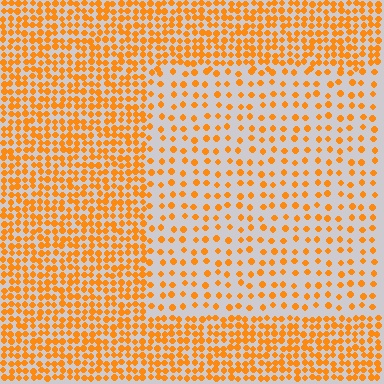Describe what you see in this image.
The image contains small orange elements arranged at two different densities. A rectangle-shaped region is visible where the elements are less densely packed than the surrounding area.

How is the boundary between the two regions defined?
The boundary is defined by a change in element density (approximately 2.3x ratio). All elements are the same color, size, and shape.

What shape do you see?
I see a rectangle.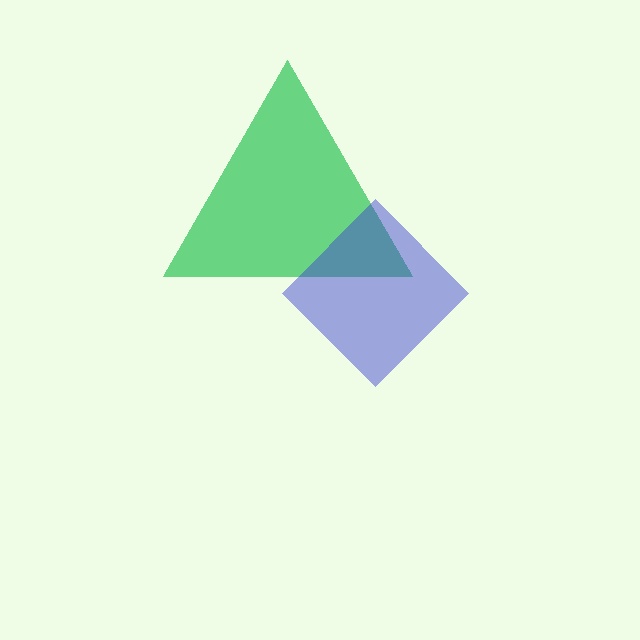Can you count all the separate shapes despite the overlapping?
Yes, there are 2 separate shapes.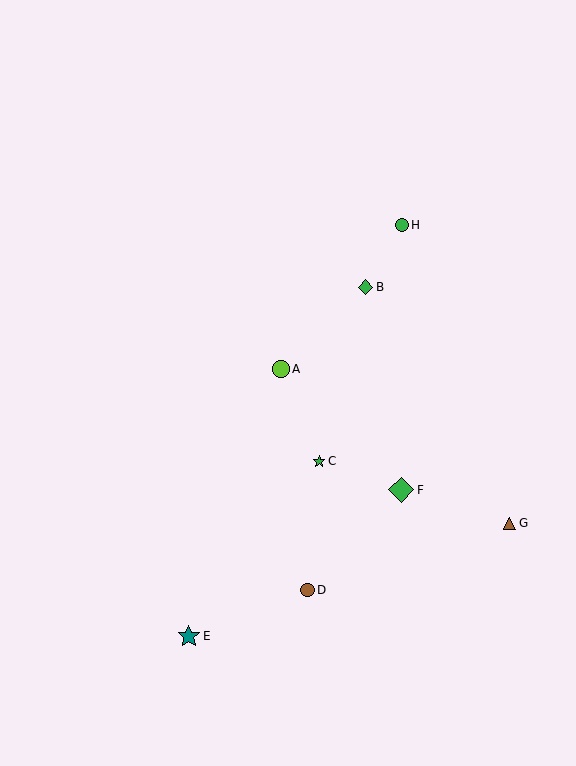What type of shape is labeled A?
Shape A is a lime circle.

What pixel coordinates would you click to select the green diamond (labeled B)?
Click at (365, 287) to select the green diamond B.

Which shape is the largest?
The green diamond (labeled F) is the largest.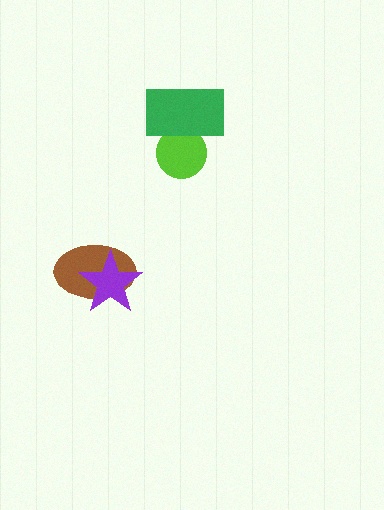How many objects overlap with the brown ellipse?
1 object overlaps with the brown ellipse.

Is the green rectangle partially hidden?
No, no other shape covers it.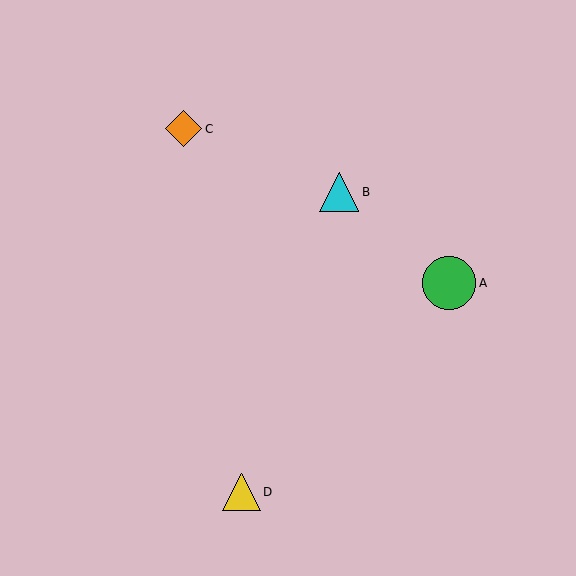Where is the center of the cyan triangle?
The center of the cyan triangle is at (339, 192).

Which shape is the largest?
The green circle (labeled A) is the largest.